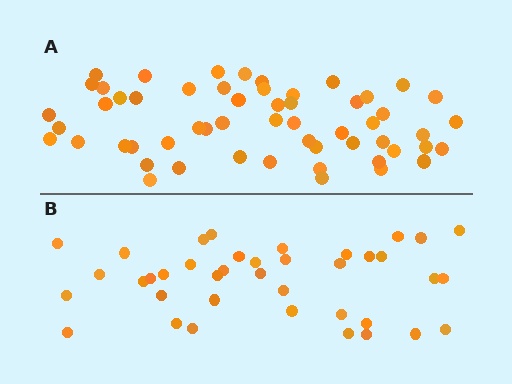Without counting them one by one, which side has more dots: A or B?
Region A (the top region) has more dots.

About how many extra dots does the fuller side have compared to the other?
Region A has approximately 15 more dots than region B.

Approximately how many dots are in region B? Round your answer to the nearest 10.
About 40 dots. (The exact count is 39, which rounds to 40.)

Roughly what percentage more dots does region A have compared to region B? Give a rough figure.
About 45% more.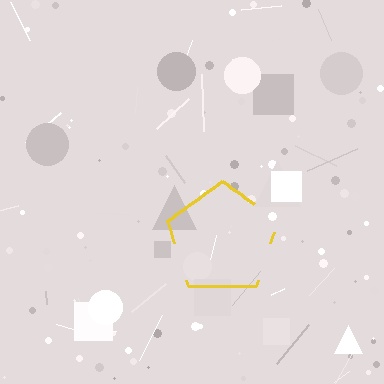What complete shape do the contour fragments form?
The contour fragments form a pentagon.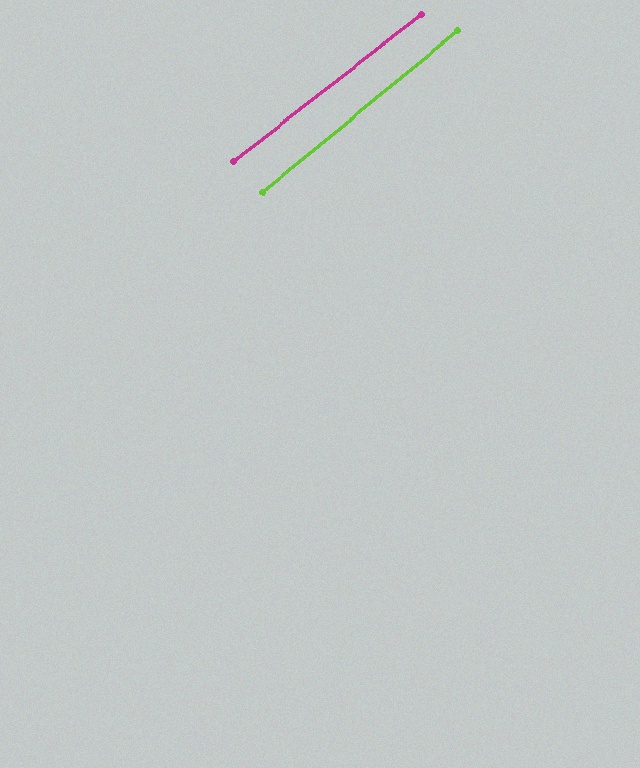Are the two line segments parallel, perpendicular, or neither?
Parallel — their directions differ by only 1.7°.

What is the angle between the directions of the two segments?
Approximately 2 degrees.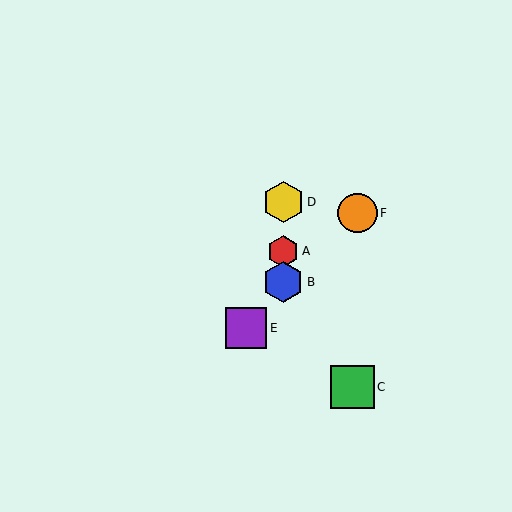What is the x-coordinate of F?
Object F is at x≈357.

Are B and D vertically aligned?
Yes, both are at x≈283.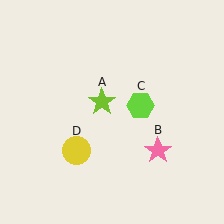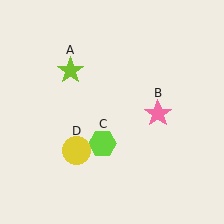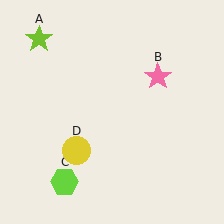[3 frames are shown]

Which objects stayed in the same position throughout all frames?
Yellow circle (object D) remained stationary.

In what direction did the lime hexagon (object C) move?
The lime hexagon (object C) moved down and to the left.